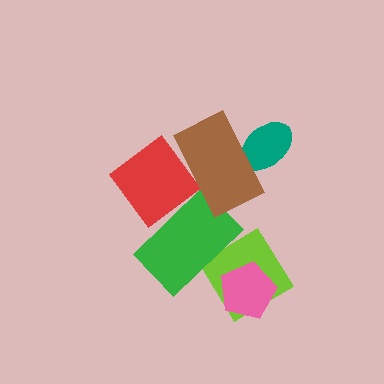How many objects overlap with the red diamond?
2 objects overlap with the red diamond.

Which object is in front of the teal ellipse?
The brown rectangle is in front of the teal ellipse.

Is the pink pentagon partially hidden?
No, no other shape covers it.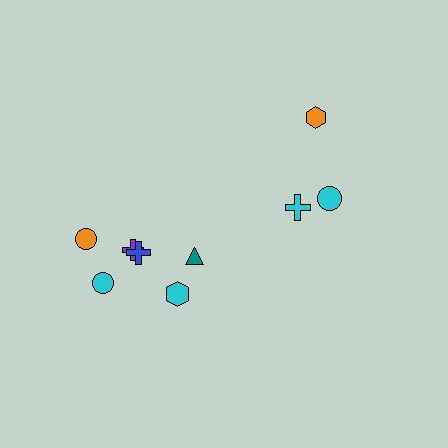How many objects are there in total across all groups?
There are 9 objects.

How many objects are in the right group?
There are 3 objects.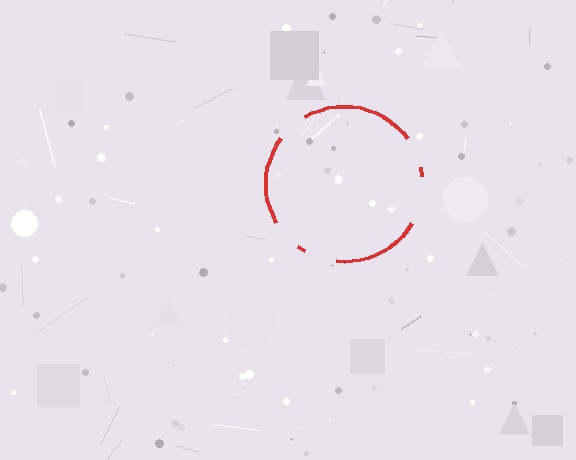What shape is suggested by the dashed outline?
The dashed outline suggests a circle.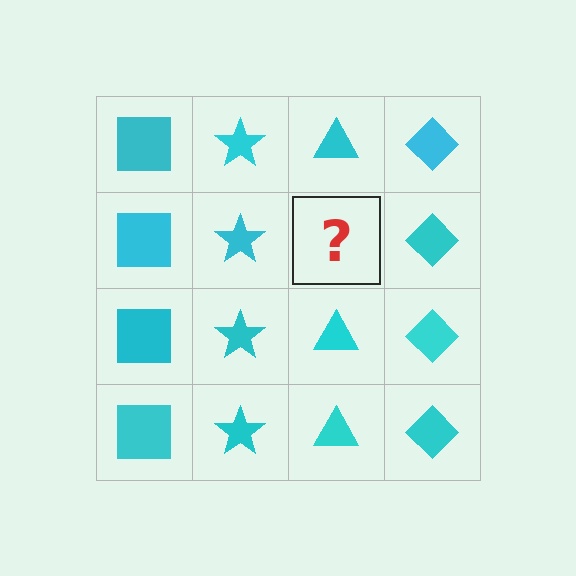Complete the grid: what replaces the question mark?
The question mark should be replaced with a cyan triangle.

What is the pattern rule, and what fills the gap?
The rule is that each column has a consistent shape. The gap should be filled with a cyan triangle.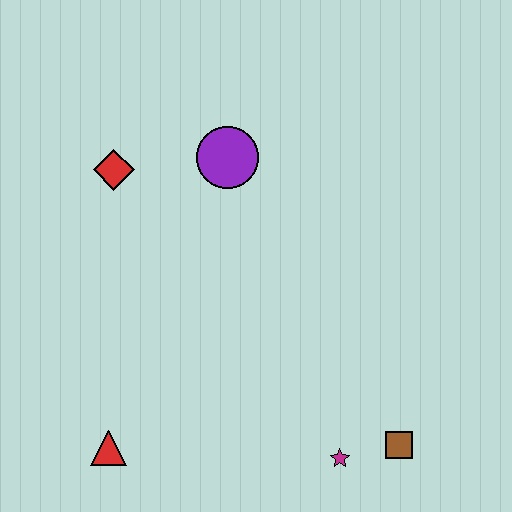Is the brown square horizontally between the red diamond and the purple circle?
No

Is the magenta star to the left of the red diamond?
No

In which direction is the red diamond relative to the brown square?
The red diamond is to the left of the brown square.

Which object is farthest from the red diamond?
The brown square is farthest from the red diamond.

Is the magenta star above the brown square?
No